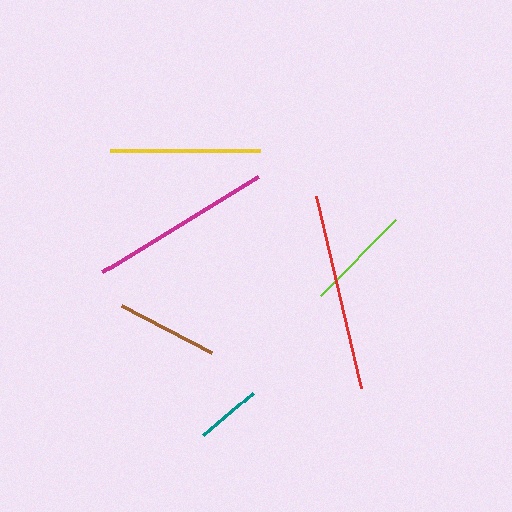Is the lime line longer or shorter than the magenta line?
The magenta line is longer than the lime line.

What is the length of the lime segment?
The lime segment is approximately 107 pixels long.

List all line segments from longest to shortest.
From longest to shortest: red, magenta, yellow, lime, brown, teal.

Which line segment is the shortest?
The teal line is the shortest at approximately 64 pixels.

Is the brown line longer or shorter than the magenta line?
The magenta line is longer than the brown line.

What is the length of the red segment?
The red segment is approximately 197 pixels long.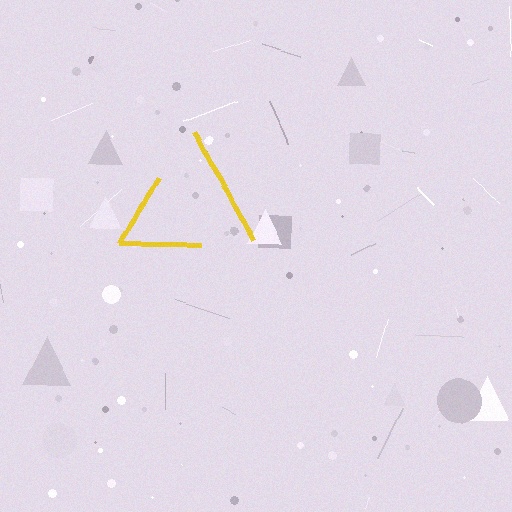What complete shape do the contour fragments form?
The contour fragments form a triangle.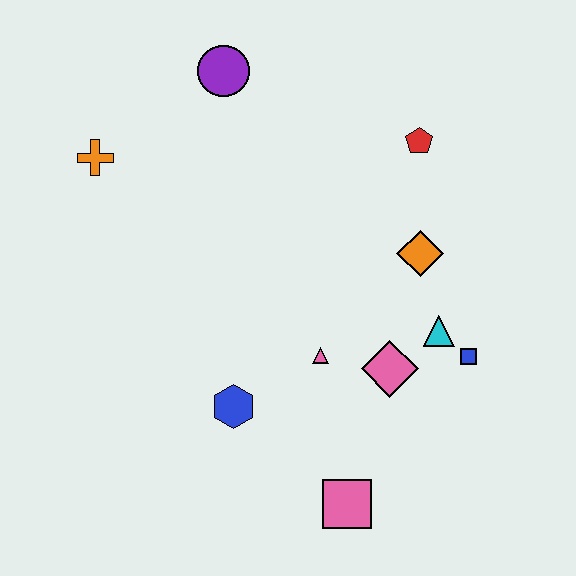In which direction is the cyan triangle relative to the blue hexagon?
The cyan triangle is to the right of the blue hexagon.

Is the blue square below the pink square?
No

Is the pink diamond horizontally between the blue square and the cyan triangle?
No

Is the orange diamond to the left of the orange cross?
No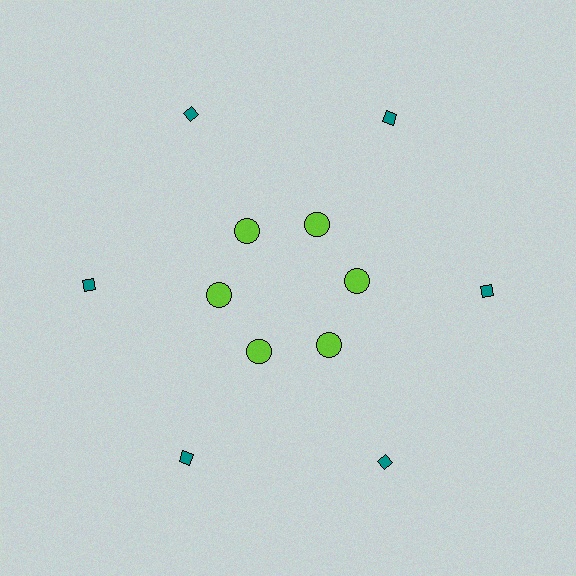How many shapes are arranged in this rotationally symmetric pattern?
There are 12 shapes, arranged in 6 groups of 2.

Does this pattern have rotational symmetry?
Yes, this pattern has 6-fold rotational symmetry. It looks the same after rotating 60 degrees around the center.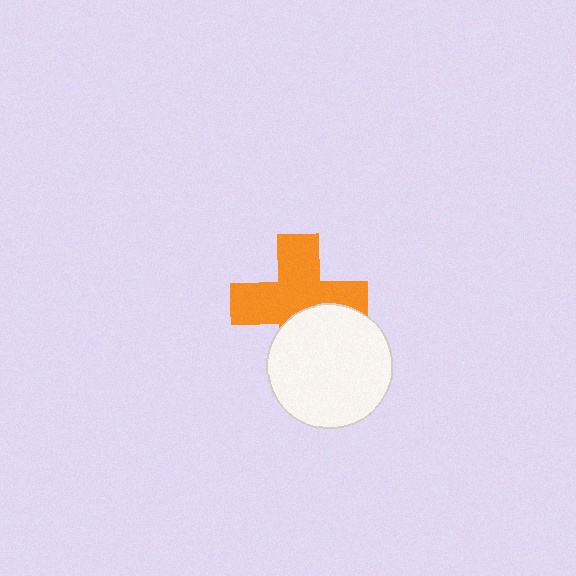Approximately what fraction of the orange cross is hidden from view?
Roughly 33% of the orange cross is hidden behind the white circle.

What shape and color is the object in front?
The object in front is a white circle.